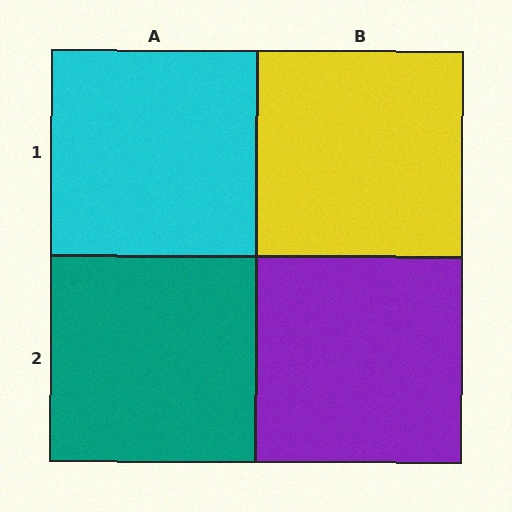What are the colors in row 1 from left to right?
Cyan, yellow.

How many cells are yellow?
1 cell is yellow.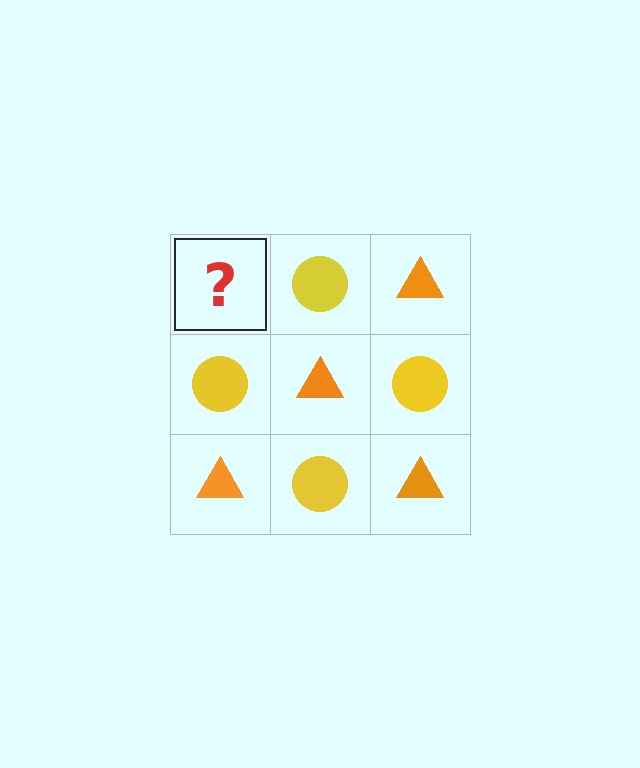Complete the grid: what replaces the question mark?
The question mark should be replaced with an orange triangle.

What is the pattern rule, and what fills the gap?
The rule is that it alternates orange triangle and yellow circle in a checkerboard pattern. The gap should be filled with an orange triangle.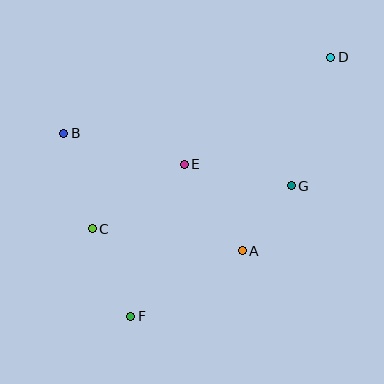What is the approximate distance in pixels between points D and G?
The distance between D and G is approximately 134 pixels.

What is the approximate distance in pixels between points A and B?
The distance between A and B is approximately 214 pixels.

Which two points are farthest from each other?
Points D and F are farthest from each other.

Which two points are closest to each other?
Points A and G are closest to each other.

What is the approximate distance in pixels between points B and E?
The distance between B and E is approximately 124 pixels.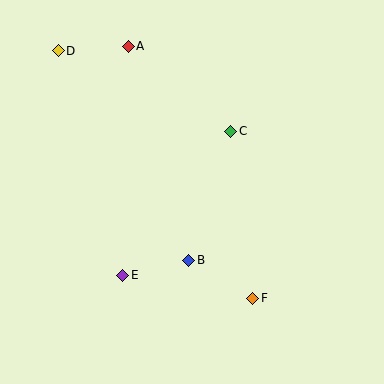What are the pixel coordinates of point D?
Point D is at (58, 51).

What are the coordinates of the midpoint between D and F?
The midpoint between D and F is at (155, 175).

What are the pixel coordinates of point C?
Point C is at (231, 131).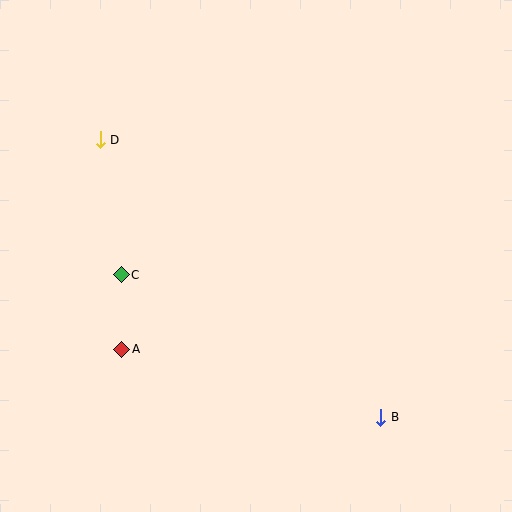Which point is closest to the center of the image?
Point C at (121, 275) is closest to the center.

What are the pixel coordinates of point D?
Point D is at (100, 140).